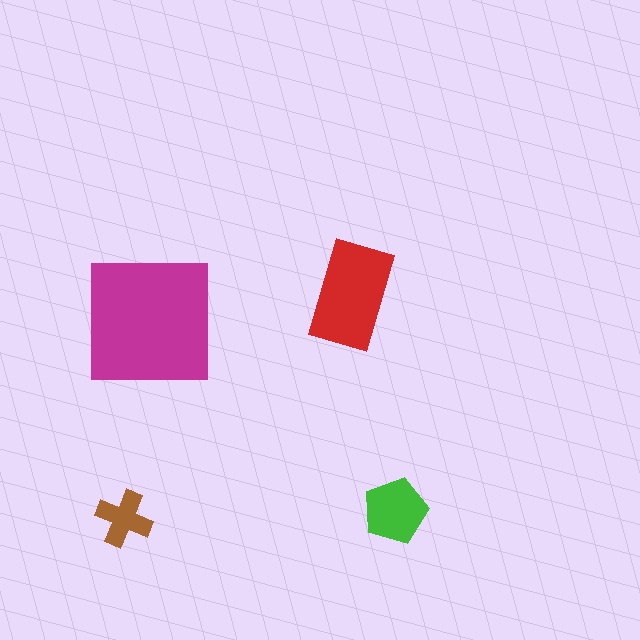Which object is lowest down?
The brown cross is bottommost.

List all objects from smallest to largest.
The brown cross, the green pentagon, the red rectangle, the magenta square.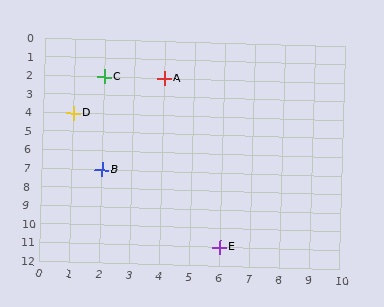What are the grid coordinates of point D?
Point D is at grid coordinates (1, 4).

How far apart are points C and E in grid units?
Points C and E are 4 columns and 9 rows apart (about 9.8 grid units diagonally).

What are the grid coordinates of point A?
Point A is at grid coordinates (4, 2).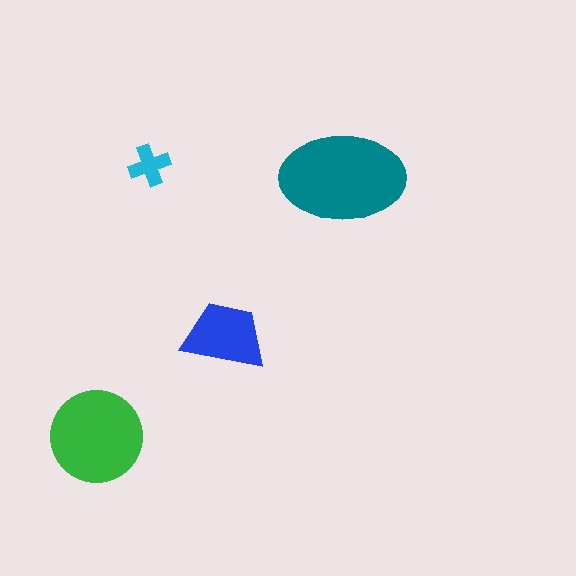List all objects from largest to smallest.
The teal ellipse, the green circle, the blue trapezoid, the cyan cross.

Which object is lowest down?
The green circle is bottommost.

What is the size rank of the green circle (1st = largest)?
2nd.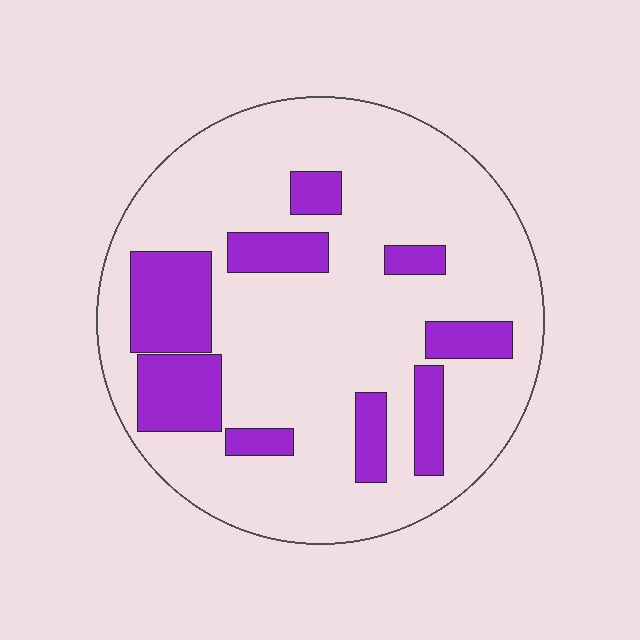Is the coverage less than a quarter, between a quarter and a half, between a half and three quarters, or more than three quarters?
Less than a quarter.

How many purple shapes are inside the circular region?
9.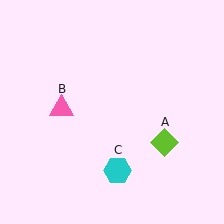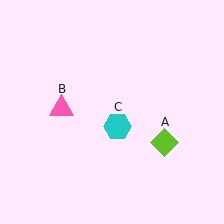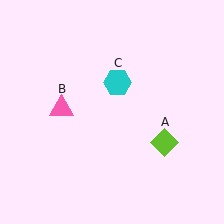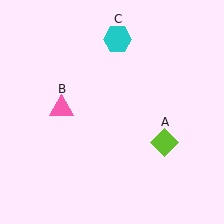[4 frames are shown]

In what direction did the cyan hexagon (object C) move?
The cyan hexagon (object C) moved up.